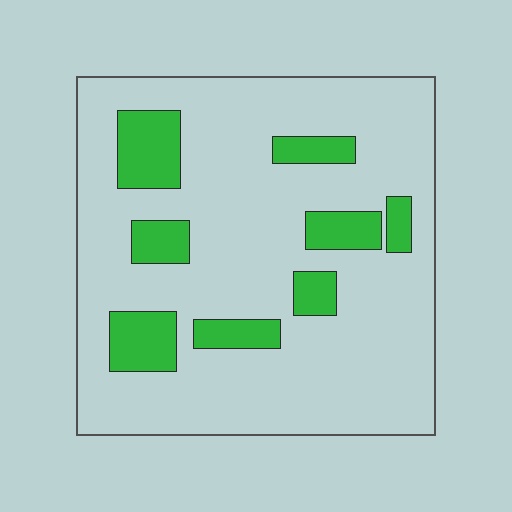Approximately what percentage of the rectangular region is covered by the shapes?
Approximately 20%.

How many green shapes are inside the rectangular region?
8.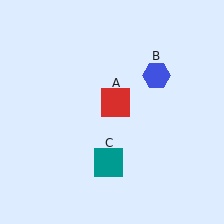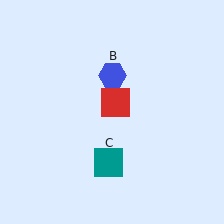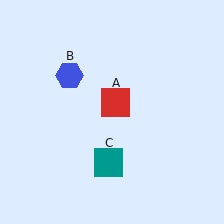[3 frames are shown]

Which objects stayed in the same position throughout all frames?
Red square (object A) and teal square (object C) remained stationary.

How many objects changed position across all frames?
1 object changed position: blue hexagon (object B).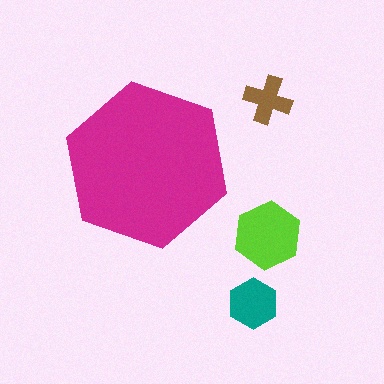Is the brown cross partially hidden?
No, the brown cross is fully visible.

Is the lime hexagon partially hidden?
No, the lime hexagon is fully visible.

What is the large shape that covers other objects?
A magenta hexagon.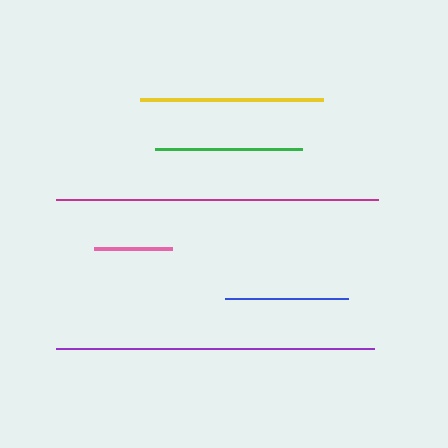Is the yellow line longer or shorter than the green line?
The yellow line is longer than the green line.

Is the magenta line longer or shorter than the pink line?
The magenta line is longer than the pink line.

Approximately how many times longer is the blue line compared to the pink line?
The blue line is approximately 1.6 times the length of the pink line.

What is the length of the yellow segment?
The yellow segment is approximately 184 pixels long.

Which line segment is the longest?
The magenta line is the longest at approximately 322 pixels.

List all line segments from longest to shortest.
From longest to shortest: magenta, purple, yellow, green, blue, pink.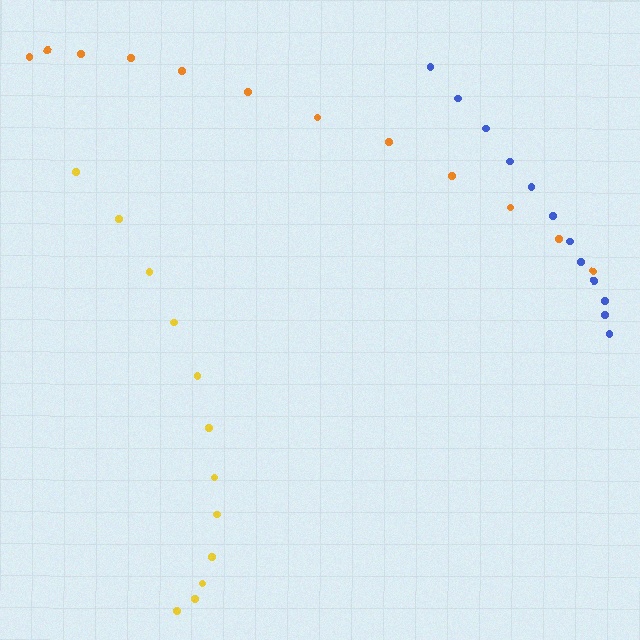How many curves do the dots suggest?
There are 3 distinct paths.